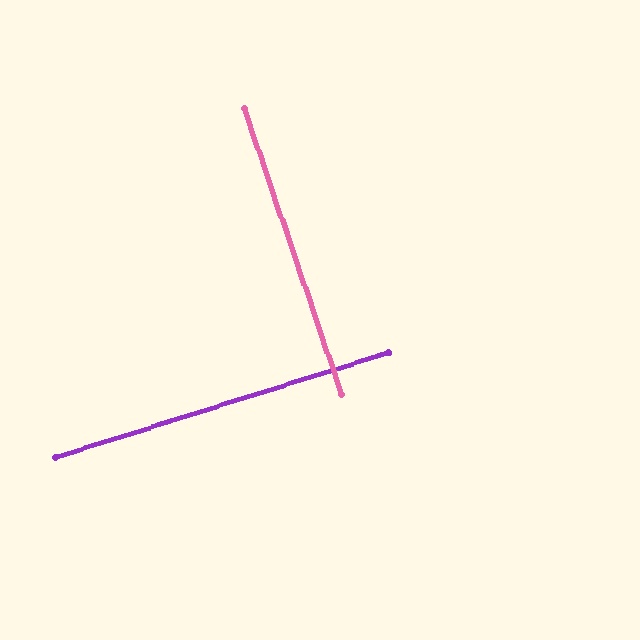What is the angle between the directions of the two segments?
Approximately 89 degrees.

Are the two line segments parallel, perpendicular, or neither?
Perpendicular — they meet at approximately 89°.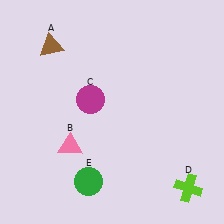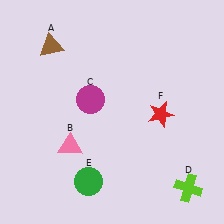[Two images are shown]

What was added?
A red star (F) was added in Image 2.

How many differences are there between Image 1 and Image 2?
There is 1 difference between the two images.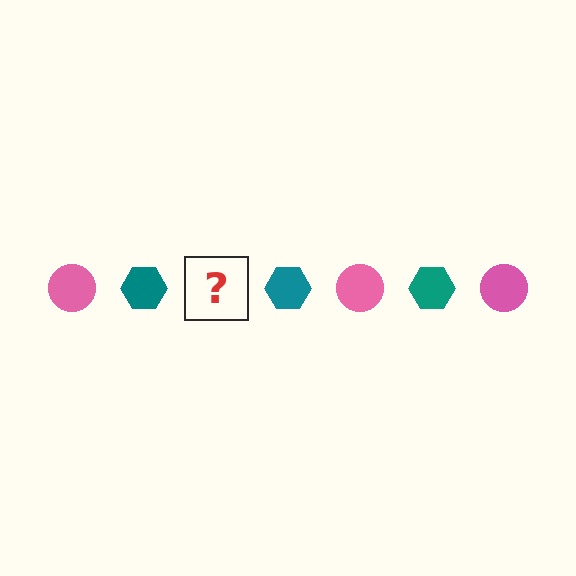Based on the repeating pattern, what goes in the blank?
The blank should be a pink circle.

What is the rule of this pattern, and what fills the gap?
The rule is that the pattern alternates between pink circle and teal hexagon. The gap should be filled with a pink circle.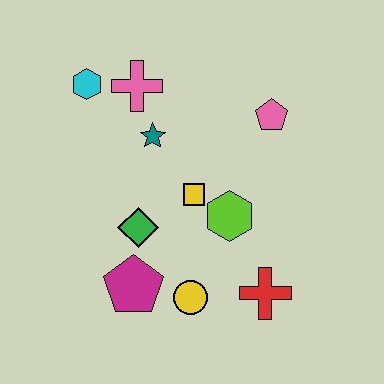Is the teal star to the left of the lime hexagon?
Yes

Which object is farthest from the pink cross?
The red cross is farthest from the pink cross.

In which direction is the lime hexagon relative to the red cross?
The lime hexagon is above the red cross.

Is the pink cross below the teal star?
No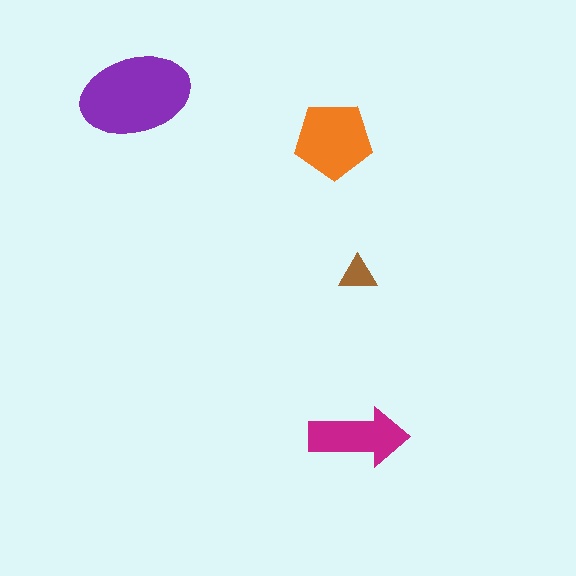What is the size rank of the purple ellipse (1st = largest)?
1st.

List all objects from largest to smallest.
The purple ellipse, the orange pentagon, the magenta arrow, the brown triangle.